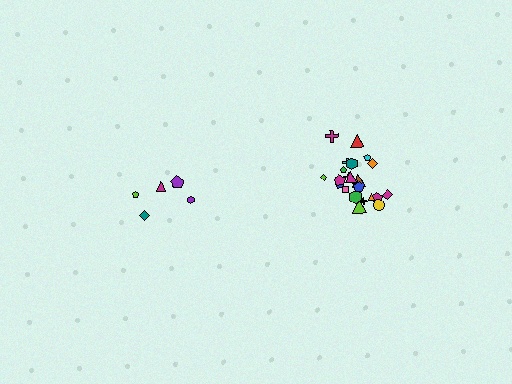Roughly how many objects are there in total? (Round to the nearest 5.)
Roughly 30 objects in total.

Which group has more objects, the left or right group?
The right group.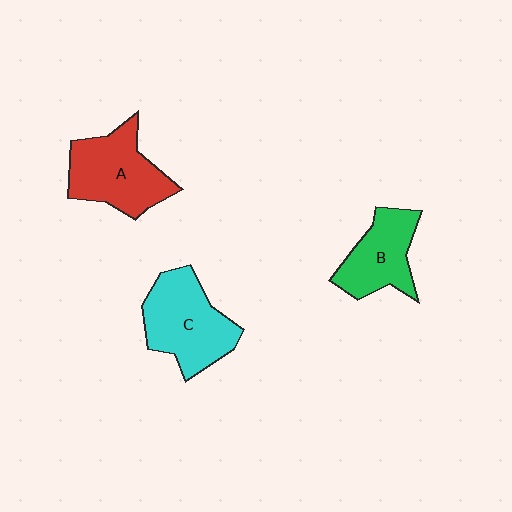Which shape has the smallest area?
Shape B (green).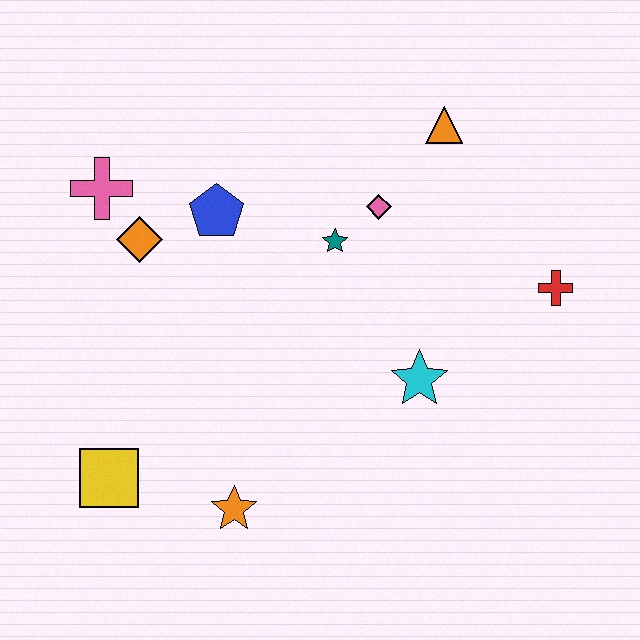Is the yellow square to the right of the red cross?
No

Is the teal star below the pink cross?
Yes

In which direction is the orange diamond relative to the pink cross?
The orange diamond is below the pink cross.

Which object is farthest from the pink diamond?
The yellow square is farthest from the pink diamond.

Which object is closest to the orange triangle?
The pink diamond is closest to the orange triangle.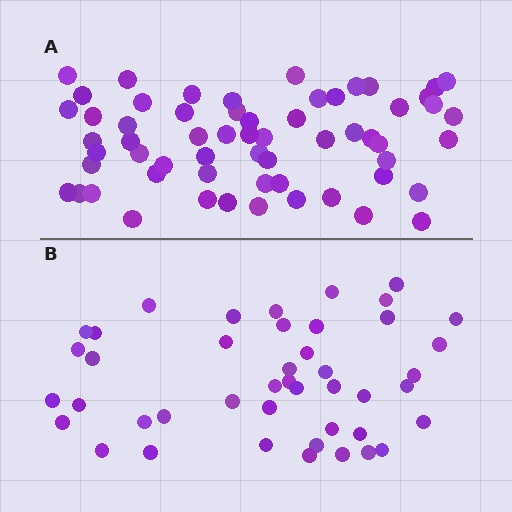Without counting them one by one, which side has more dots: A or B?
Region A (the top region) has more dots.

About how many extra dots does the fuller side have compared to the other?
Region A has approximately 15 more dots than region B.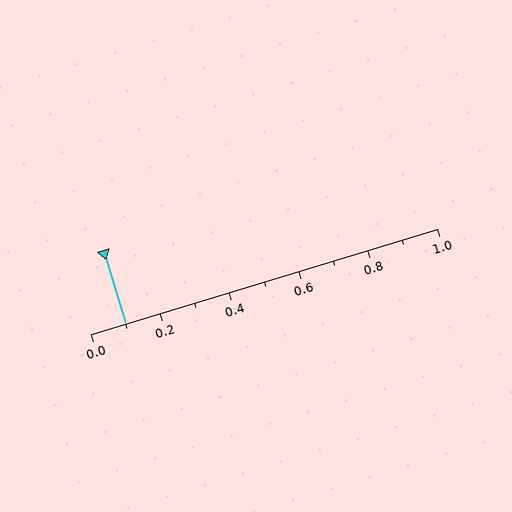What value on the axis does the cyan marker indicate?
The marker indicates approximately 0.1.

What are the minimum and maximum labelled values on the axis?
The axis runs from 0.0 to 1.0.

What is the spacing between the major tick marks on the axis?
The major ticks are spaced 0.2 apart.